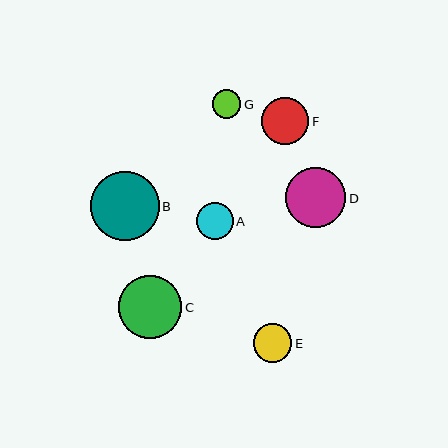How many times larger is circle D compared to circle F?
Circle D is approximately 1.3 times the size of circle F.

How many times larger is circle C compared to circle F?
Circle C is approximately 1.3 times the size of circle F.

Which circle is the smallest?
Circle G is the smallest with a size of approximately 28 pixels.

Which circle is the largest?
Circle B is the largest with a size of approximately 69 pixels.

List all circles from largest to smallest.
From largest to smallest: B, C, D, F, E, A, G.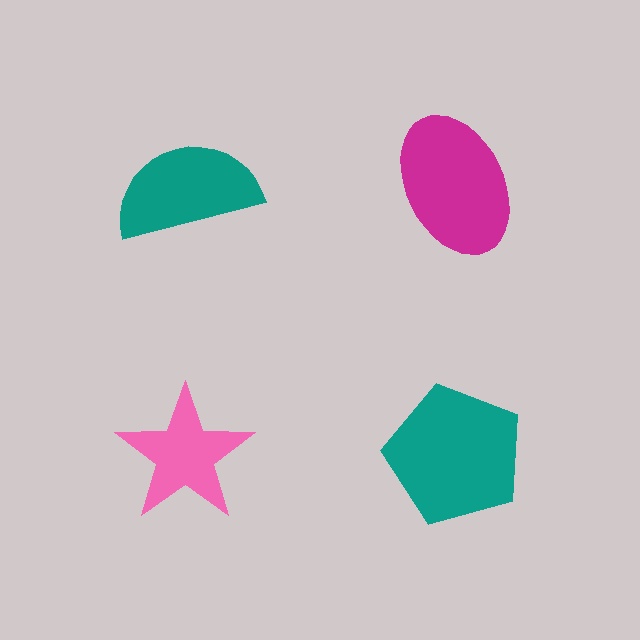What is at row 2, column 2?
A teal pentagon.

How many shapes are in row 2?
2 shapes.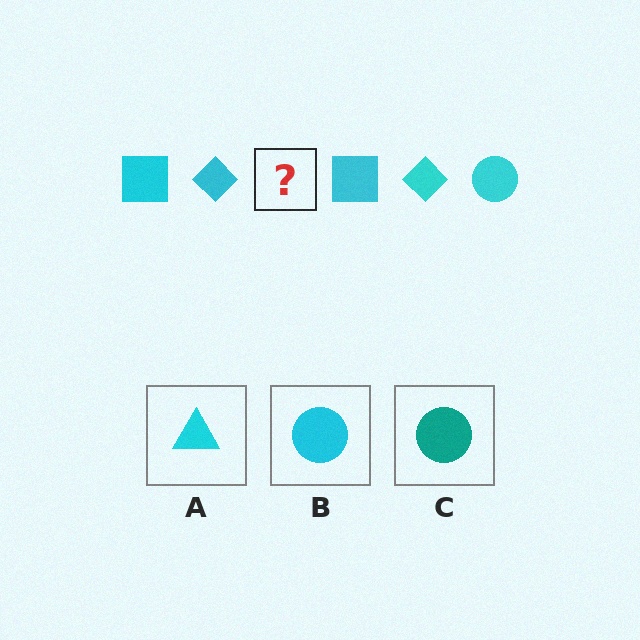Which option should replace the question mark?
Option B.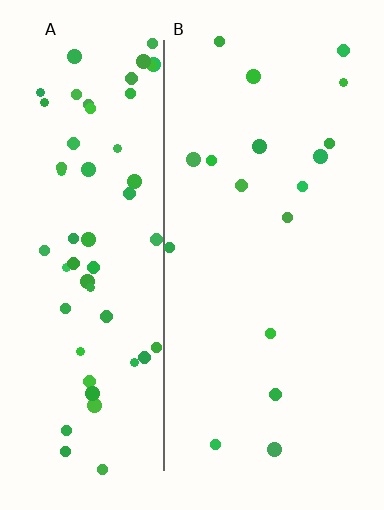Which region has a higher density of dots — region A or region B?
A (the left).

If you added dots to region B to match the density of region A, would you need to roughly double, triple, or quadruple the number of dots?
Approximately triple.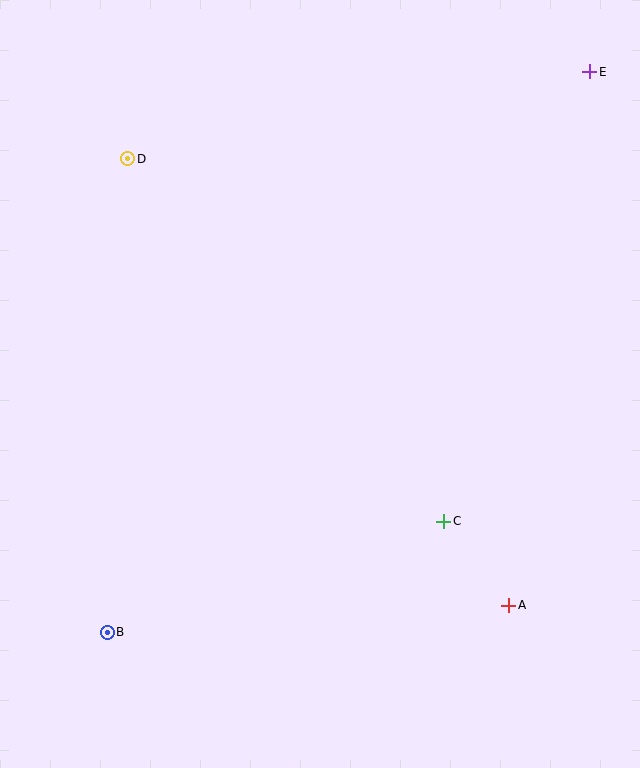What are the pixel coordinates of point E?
Point E is at (590, 72).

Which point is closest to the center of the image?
Point C at (444, 521) is closest to the center.